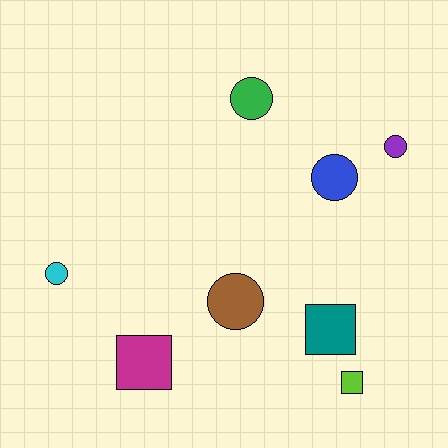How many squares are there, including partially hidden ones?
There are 3 squares.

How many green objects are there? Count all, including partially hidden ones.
There is 1 green object.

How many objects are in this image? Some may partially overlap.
There are 8 objects.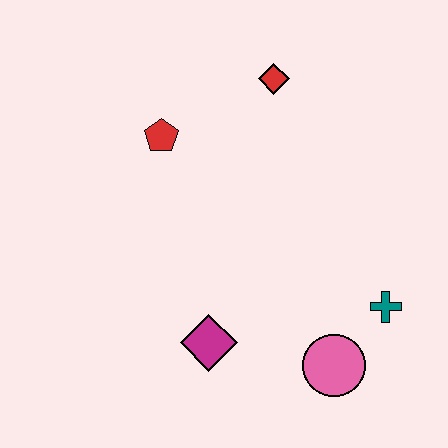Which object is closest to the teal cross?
The pink circle is closest to the teal cross.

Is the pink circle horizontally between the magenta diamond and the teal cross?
Yes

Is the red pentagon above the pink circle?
Yes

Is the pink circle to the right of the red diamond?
Yes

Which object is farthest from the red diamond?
The pink circle is farthest from the red diamond.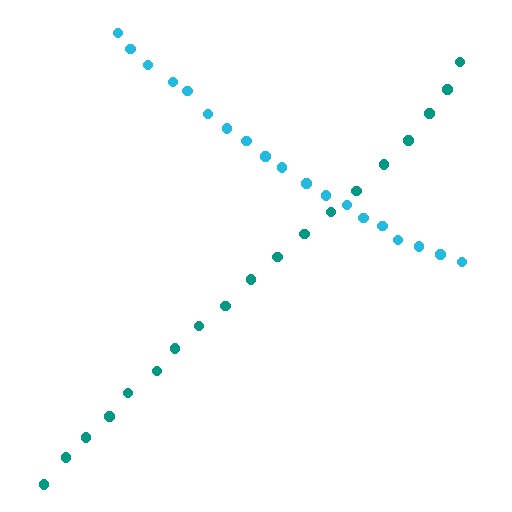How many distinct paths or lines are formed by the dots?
There are 2 distinct paths.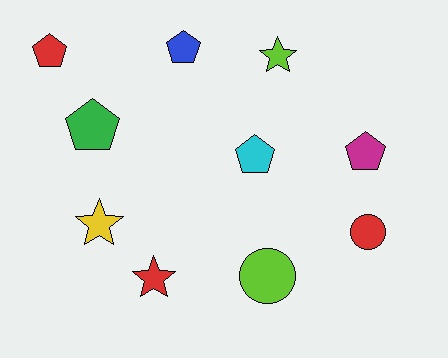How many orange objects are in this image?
There are no orange objects.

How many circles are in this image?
There are 2 circles.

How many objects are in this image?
There are 10 objects.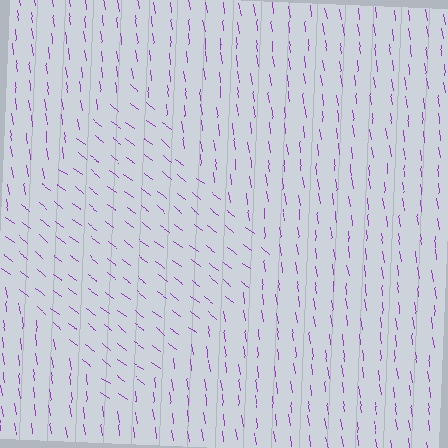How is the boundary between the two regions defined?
The boundary is defined purely by a change in line orientation (approximately 45 degrees difference). All lines are the same color and thickness.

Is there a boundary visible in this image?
Yes, there is a texture boundary formed by a change in line orientation.